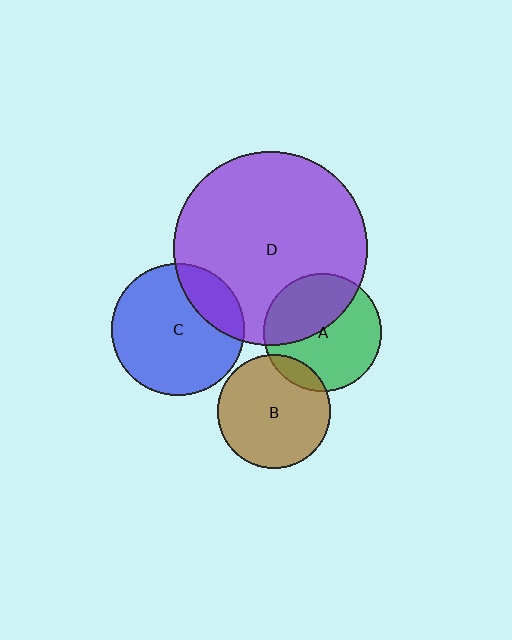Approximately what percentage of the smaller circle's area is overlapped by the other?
Approximately 10%.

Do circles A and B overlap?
Yes.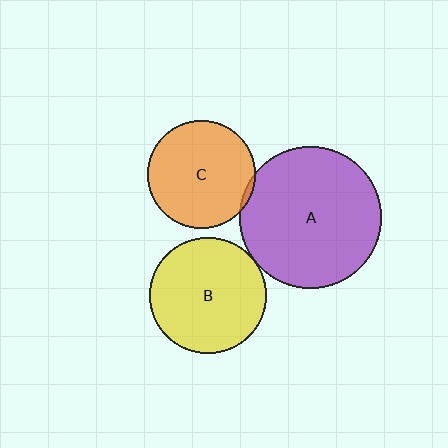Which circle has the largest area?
Circle A (purple).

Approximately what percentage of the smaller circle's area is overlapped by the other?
Approximately 5%.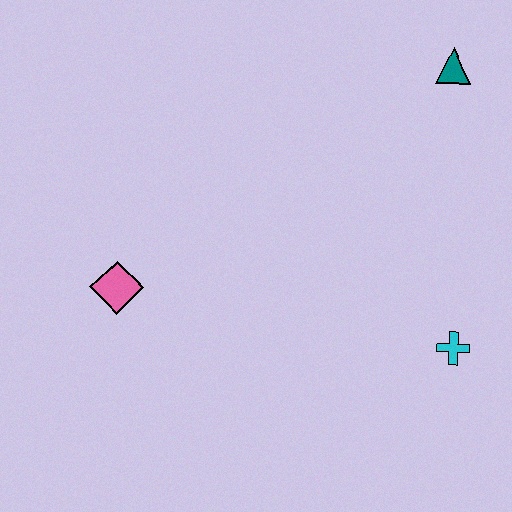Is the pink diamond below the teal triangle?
Yes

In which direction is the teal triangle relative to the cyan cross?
The teal triangle is above the cyan cross.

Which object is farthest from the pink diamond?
The teal triangle is farthest from the pink diamond.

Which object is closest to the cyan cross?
The teal triangle is closest to the cyan cross.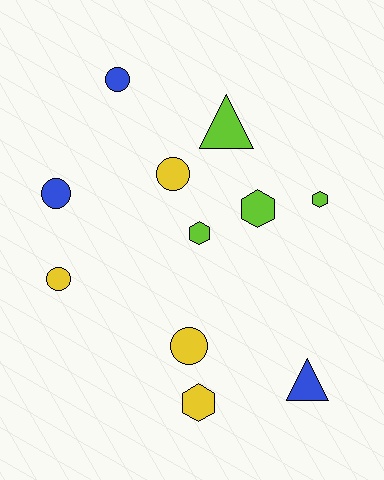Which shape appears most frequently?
Circle, with 5 objects.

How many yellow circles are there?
There are 3 yellow circles.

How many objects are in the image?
There are 11 objects.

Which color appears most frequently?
Yellow, with 4 objects.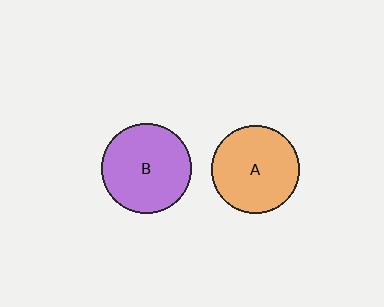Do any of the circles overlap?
No, none of the circles overlap.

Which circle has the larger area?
Circle B (purple).